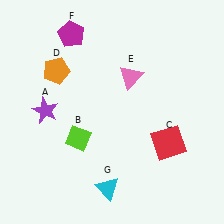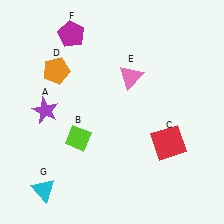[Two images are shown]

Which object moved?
The cyan triangle (G) moved left.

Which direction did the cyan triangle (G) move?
The cyan triangle (G) moved left.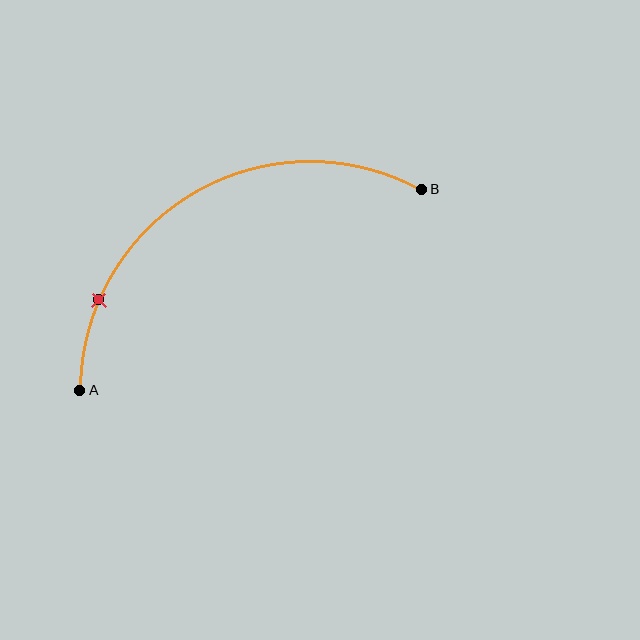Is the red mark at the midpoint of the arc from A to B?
No. The red mark lies on the arc but is closer to endpoint A. The arc midpoint would be at the point on the curve equidistant along the arc from both A and B.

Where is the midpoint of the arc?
The arc midpoint is the point on the curve farthest from the straight line joining A and B. It sits above that line.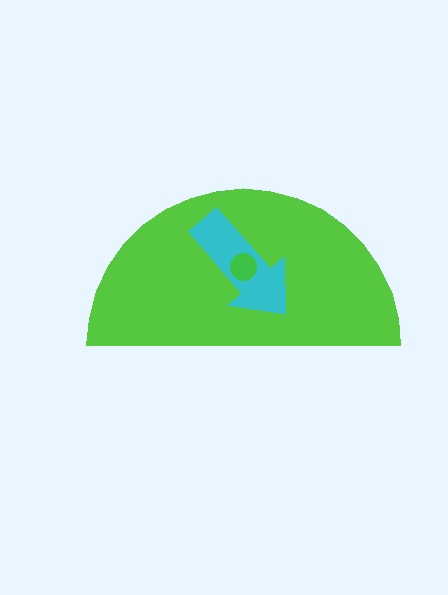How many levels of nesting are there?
3.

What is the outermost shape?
The lime semicircle.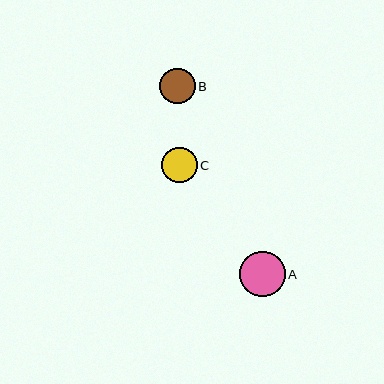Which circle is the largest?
Circle A is the largest with a size of approximately 45 pixels.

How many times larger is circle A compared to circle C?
Circle A is approximately 1.3 times the size of circle C.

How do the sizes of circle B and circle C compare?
Circle B and circle C are approximately the same size.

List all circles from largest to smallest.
From largest to smallest: A, B, C.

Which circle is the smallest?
Circle C is the smallest with a size of approximately 36 pixels.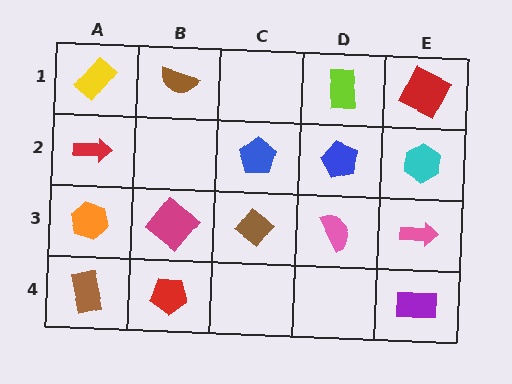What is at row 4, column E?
A purple rectangle.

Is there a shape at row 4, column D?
No, that cell is empty.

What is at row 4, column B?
A red pentagon.